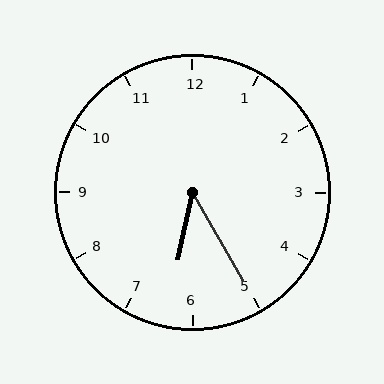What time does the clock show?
6:25.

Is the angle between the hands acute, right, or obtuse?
It is acute.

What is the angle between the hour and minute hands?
Approximately 42 degrees.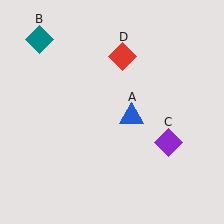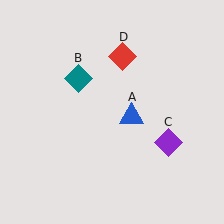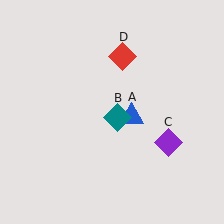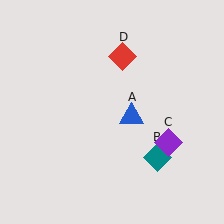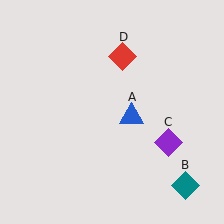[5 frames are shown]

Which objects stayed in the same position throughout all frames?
Blue triangle (object A) and purple diamond (object C) and red diamond (object D) remained stationary.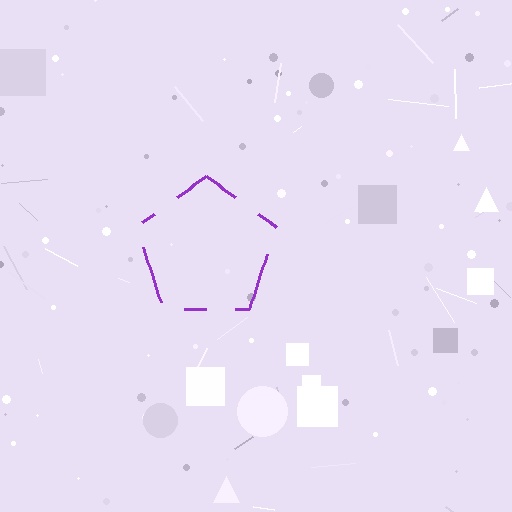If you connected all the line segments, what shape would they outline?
They would outline a pentagon.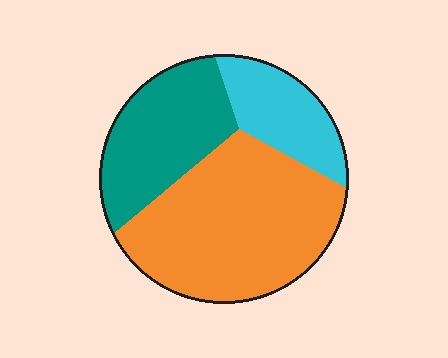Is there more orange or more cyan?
Orange.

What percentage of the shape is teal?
Teal takes up about one quarter (1/4) of the shape.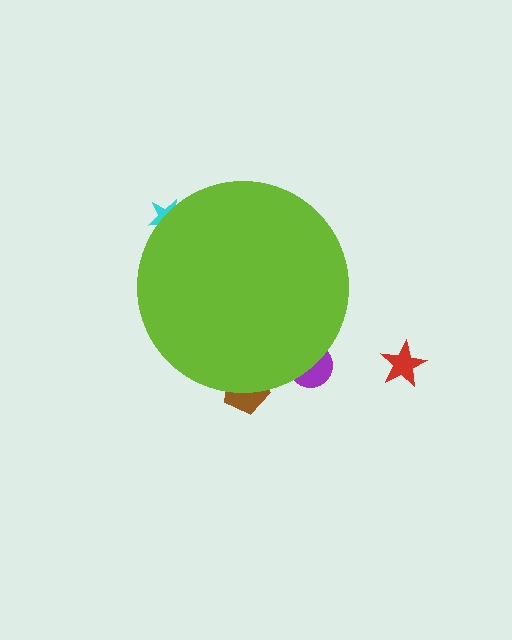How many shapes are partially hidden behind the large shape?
3 shapes are partially hidden.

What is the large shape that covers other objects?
A lime circle.